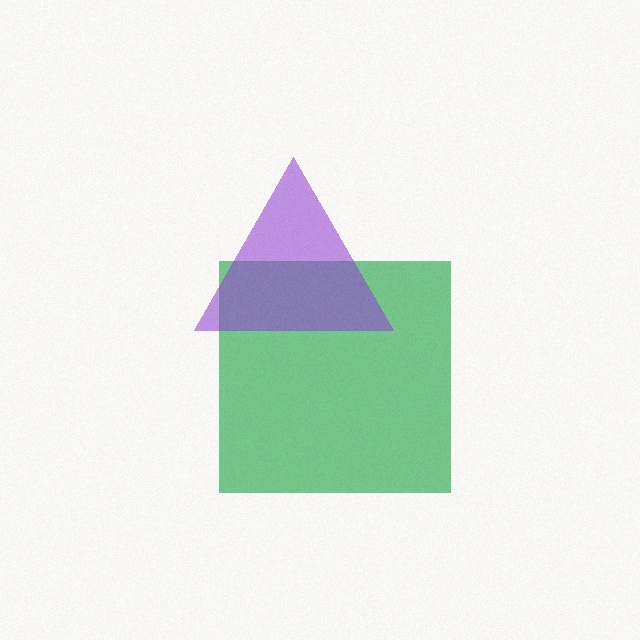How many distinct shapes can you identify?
There are 2 distinct shapes: a green square, a purple triangle.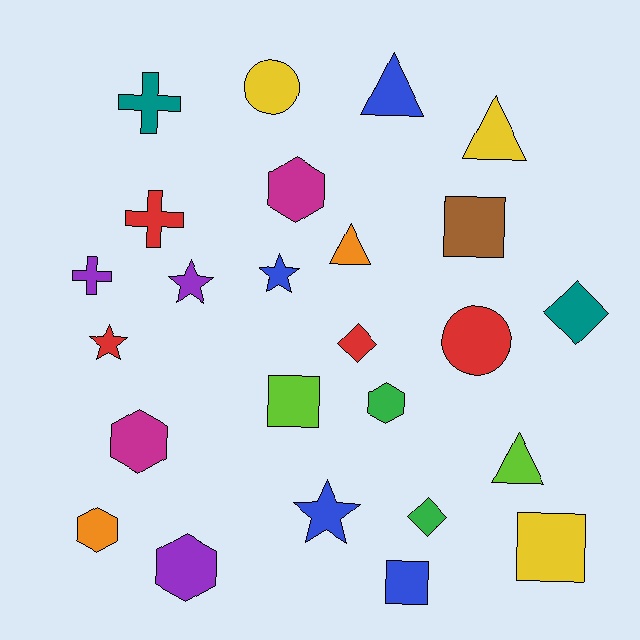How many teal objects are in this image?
There are 2 teal objects.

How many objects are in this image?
There are 25 objects.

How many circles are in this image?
There are 2 circles.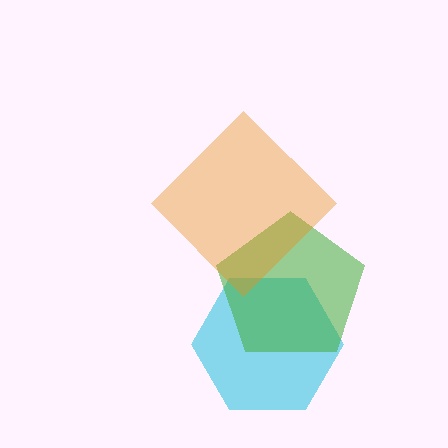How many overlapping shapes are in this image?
There are 3 overlapping shapes in the image.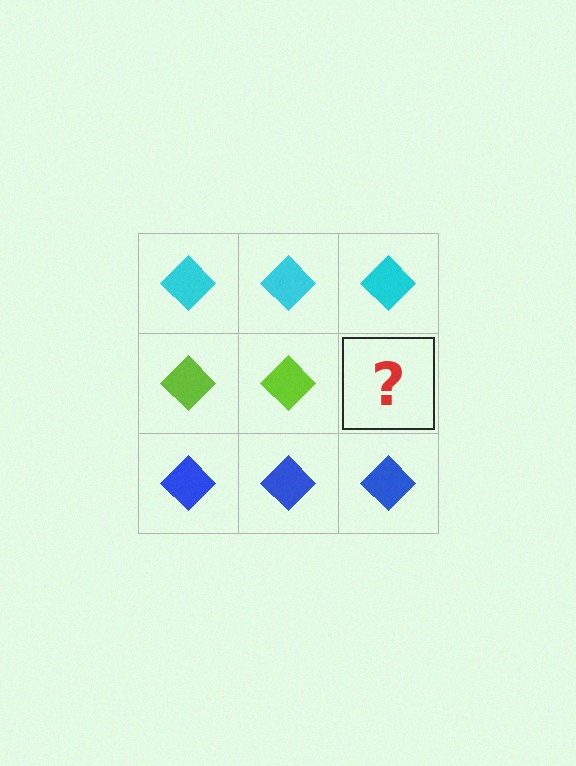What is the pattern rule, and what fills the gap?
The rule is that each row has a consistent color. The gap should be filled with a lime diamond.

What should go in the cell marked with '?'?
The missing cell should contain a lime diamond.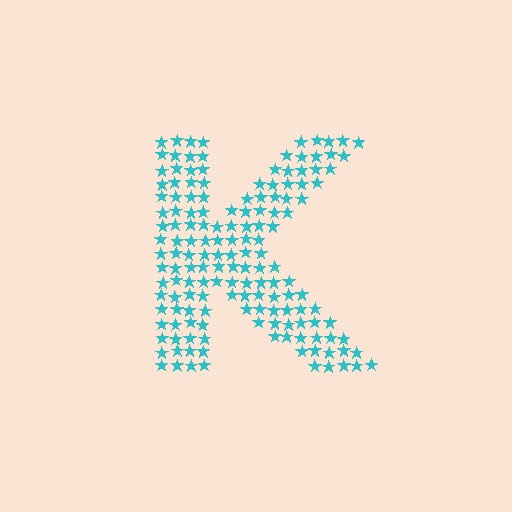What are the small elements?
The small elements are stars.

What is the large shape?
The large shape is the letter K.